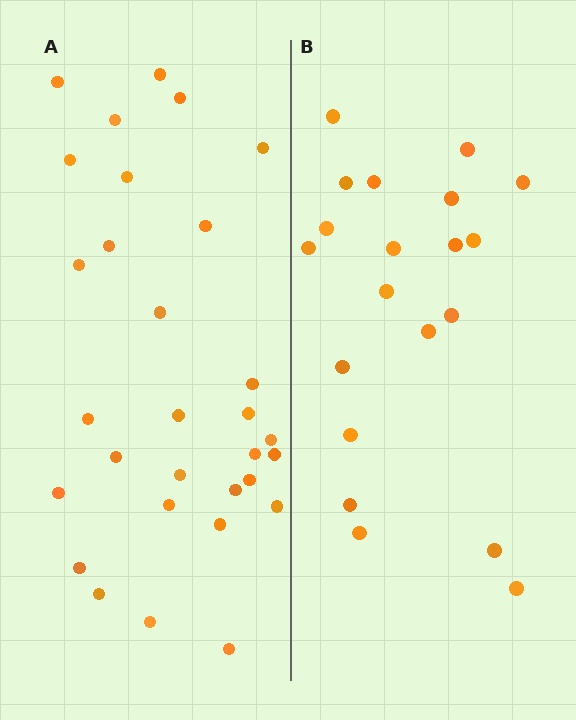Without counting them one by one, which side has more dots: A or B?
Region A (the left region) has more dots.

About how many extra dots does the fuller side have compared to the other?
Region A has roughly 10 or so more dots than region B.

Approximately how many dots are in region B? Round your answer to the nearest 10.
About 20 dots.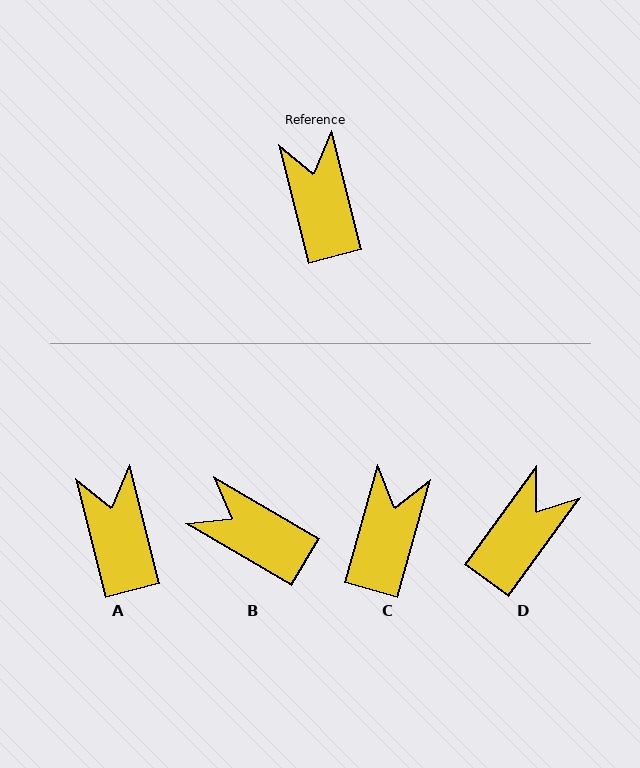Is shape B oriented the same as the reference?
No, it is off by about 45 degrees.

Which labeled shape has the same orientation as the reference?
A.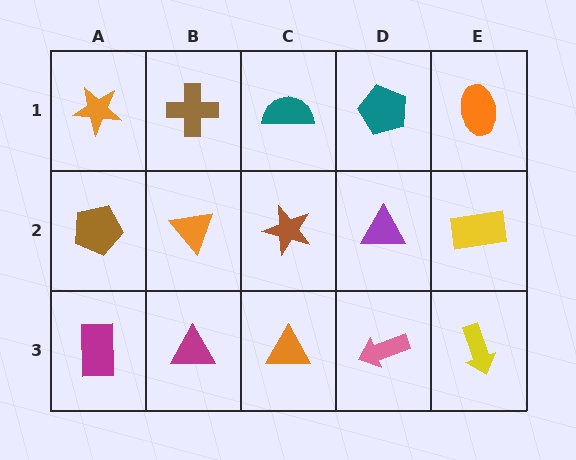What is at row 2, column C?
A brown star.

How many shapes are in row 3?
5 shapes.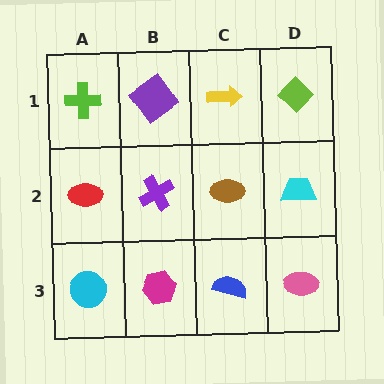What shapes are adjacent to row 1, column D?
A cyan trapezoid (row 2, column D), a yellow arrow (row 1, column C).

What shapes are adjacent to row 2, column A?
A lime cross (row 1, column A), a cyan circle (row 3, column A), a purple cross (row 2, column B).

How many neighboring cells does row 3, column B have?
3.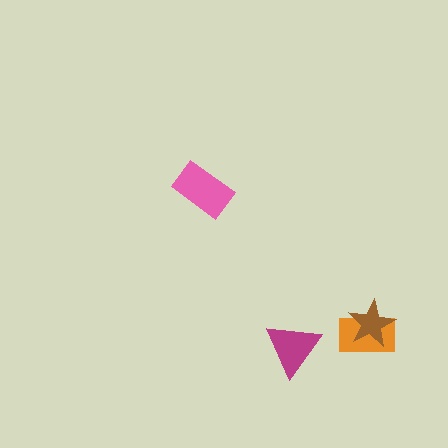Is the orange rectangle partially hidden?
Yes, it is partially covered by another shape.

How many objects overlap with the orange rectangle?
1 object overlaps with the orange rectangle.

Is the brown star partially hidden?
No, no other shape covers it.